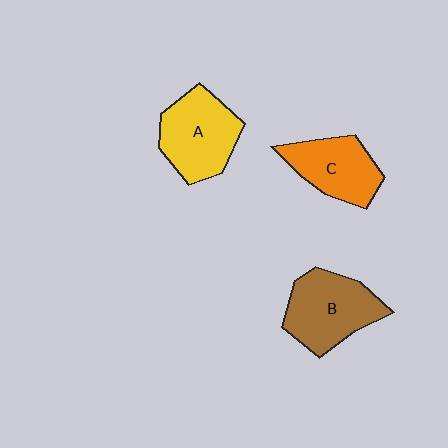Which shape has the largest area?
Shape B (brown).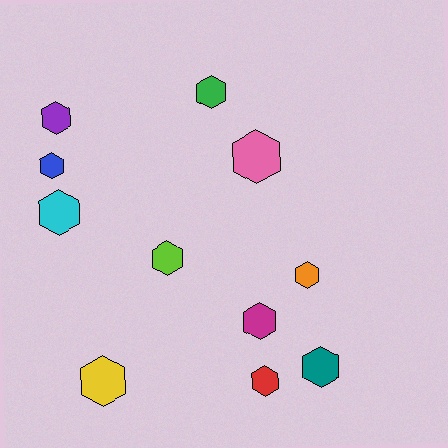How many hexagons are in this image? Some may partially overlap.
There are 11 hexagons.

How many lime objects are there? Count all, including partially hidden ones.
There is 1 lime object.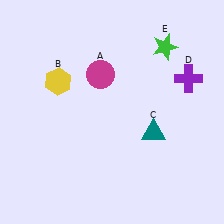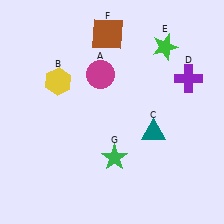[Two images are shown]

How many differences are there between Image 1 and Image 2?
There are 2 differences between the two images.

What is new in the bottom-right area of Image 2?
A green star (G) was added in the bottom-right area of Image 2.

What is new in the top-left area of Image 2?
A brown square (F) was added in the top-left area of Image 2.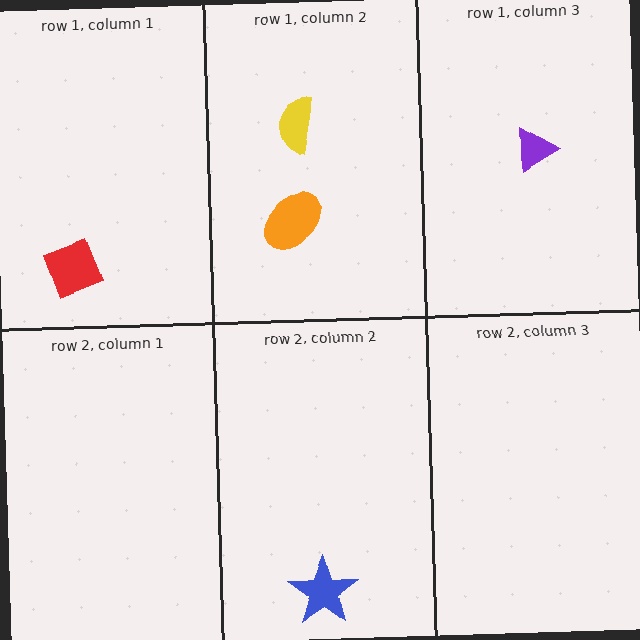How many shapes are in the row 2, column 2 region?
1.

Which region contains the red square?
The row 1, column 1 region.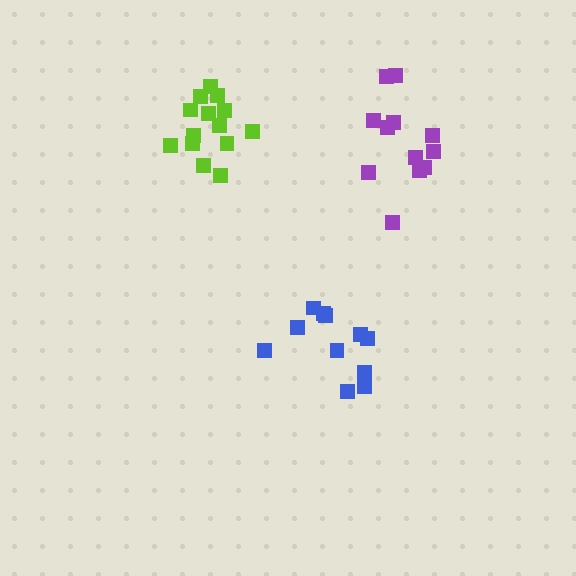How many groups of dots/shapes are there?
There are 3 groups.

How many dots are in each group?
Group 1: 12 dots, Group 2: 11 dots, Group 3: 14 dots (37 total).